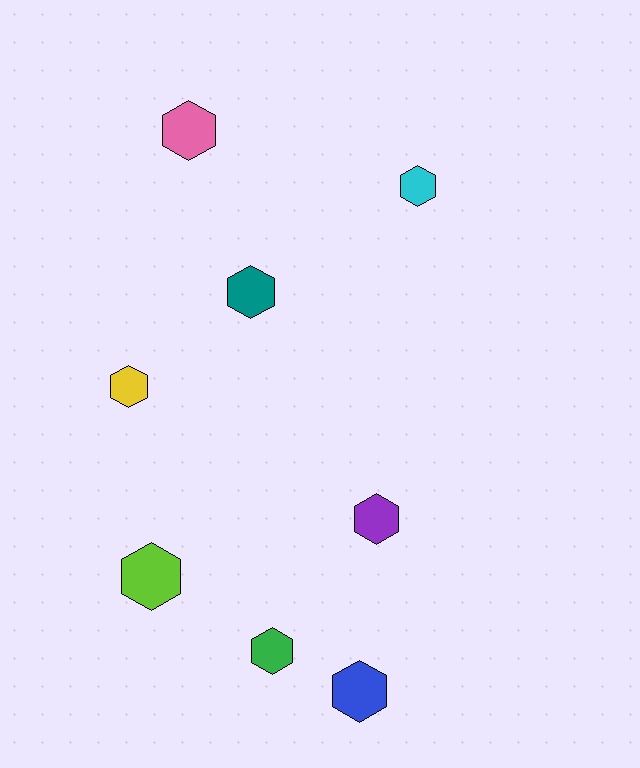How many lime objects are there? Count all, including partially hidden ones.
There is 1 lime object.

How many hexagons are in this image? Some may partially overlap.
There are 8 hexagons.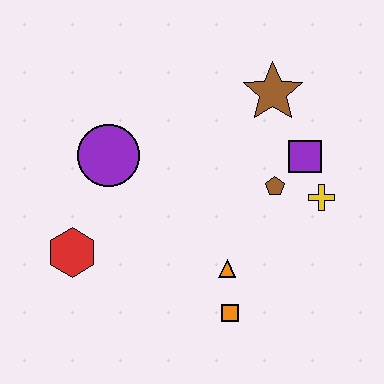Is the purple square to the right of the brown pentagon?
Yes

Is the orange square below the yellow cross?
Yes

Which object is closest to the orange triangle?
The orange square is closest to the orange triangle.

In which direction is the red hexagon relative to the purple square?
The red hexagon is to the left of the purple square.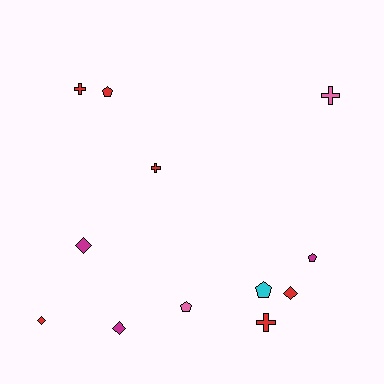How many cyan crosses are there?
There are no cyan crosses.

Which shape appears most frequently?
Diamond, with 4 objects.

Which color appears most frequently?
Red, with 6 objects.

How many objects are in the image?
There are 12 objects.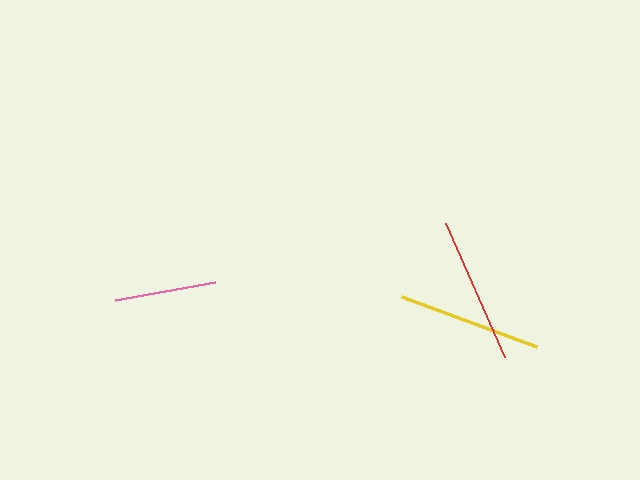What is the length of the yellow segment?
The yellow segment is approximately 145 pixels long.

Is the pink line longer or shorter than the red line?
The red line is longer than the pink line.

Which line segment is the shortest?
The pink line is the shortest at approximately 101 pixels.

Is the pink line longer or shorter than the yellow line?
The yellow line is longer than the pink line.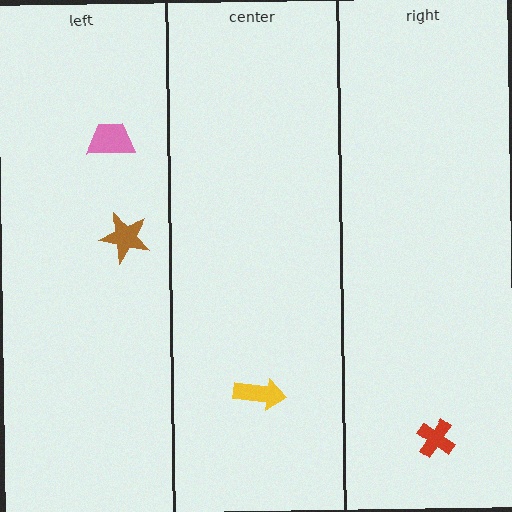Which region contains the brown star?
The left region.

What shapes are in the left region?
The brown star, the pink trapezoid.